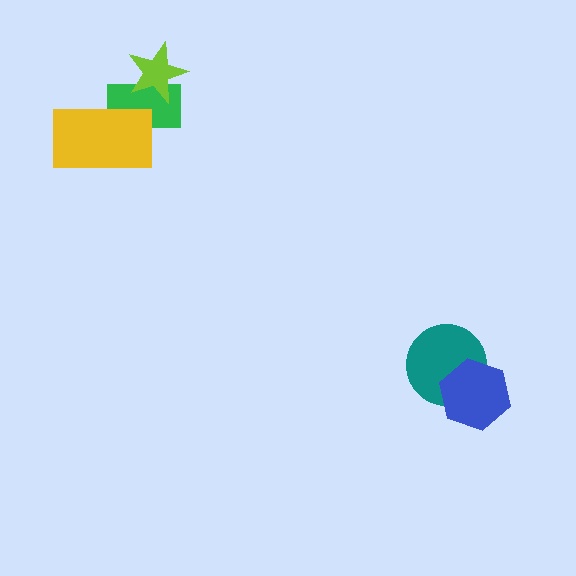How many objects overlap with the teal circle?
1 object overlaps with the teal circle.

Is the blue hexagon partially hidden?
No, no other shape covers it.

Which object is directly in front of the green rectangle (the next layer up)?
The lime star is directly in front of the green rectangle.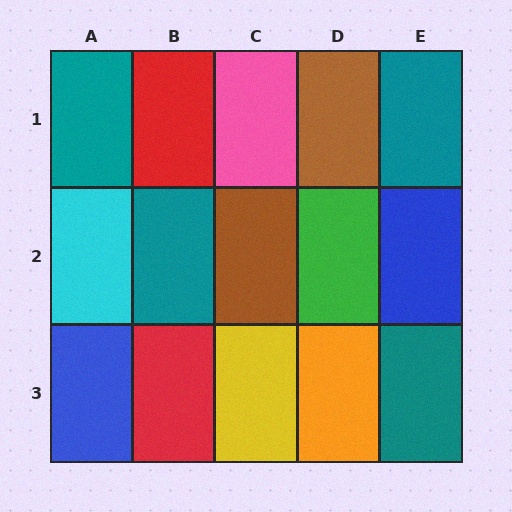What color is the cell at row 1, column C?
Pink.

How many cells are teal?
4 cells are teal.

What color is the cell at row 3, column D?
Orange.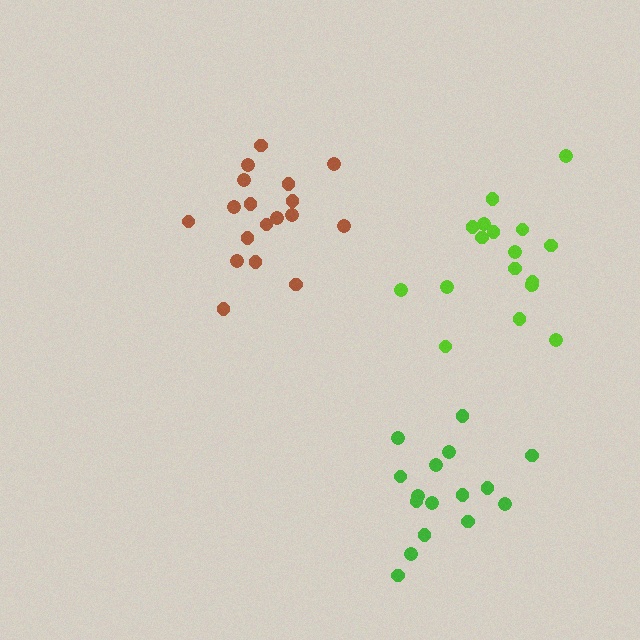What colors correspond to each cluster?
The clusters are colored: brown, green, lime.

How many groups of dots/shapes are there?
There are 3 groups.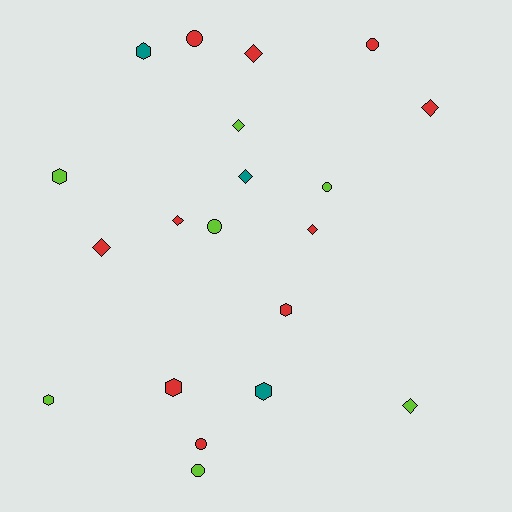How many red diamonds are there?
There are 5 red diamonds.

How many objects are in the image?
There are 20 objects.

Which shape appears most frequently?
Diamond, with 8 objects.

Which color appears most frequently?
Red, with 10 objects.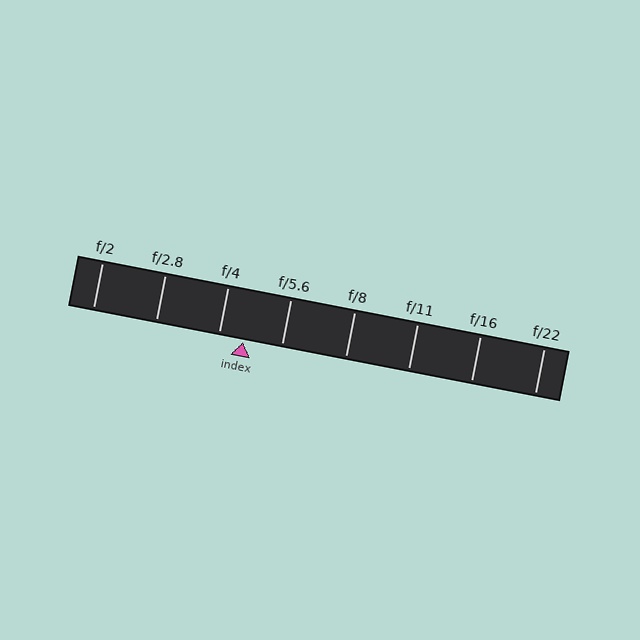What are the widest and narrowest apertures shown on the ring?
The widest aperture shown is f/2 and the narrowest is f/22.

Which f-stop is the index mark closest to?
The index mark is closest to f/4.